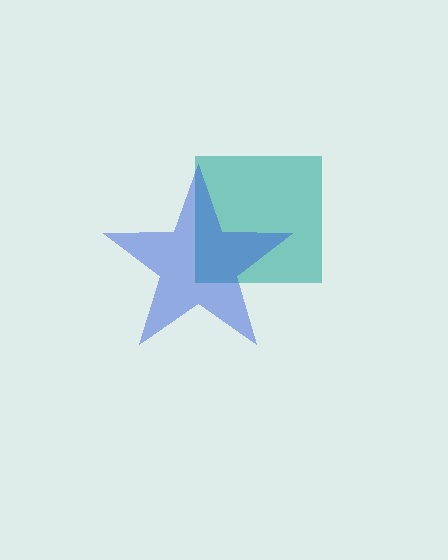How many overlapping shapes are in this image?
There are 2 overlapping shapes in the image.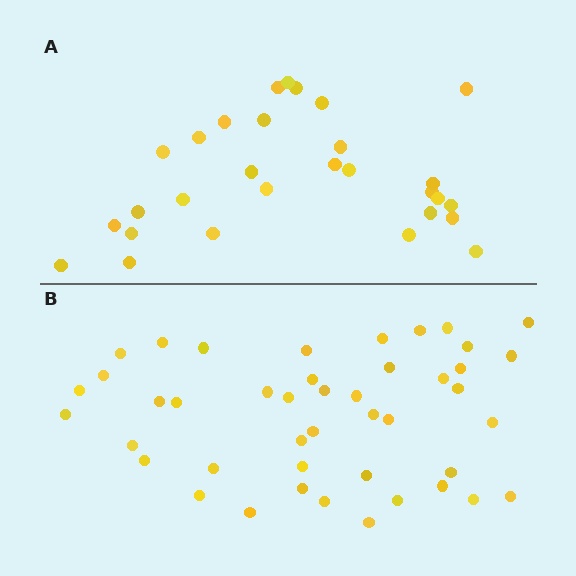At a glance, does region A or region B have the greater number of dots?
Region B (the bottom region) has more dots.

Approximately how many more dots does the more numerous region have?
Region B has approximately 15 more dots than region A.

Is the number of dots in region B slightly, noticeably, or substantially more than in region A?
Region B has substantially more. The ratio is roughly 1.5 to 1.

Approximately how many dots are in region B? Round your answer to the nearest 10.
About 40 dots. (The exact count is 44, which rounds to 40.)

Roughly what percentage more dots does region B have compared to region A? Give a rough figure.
About 50% more.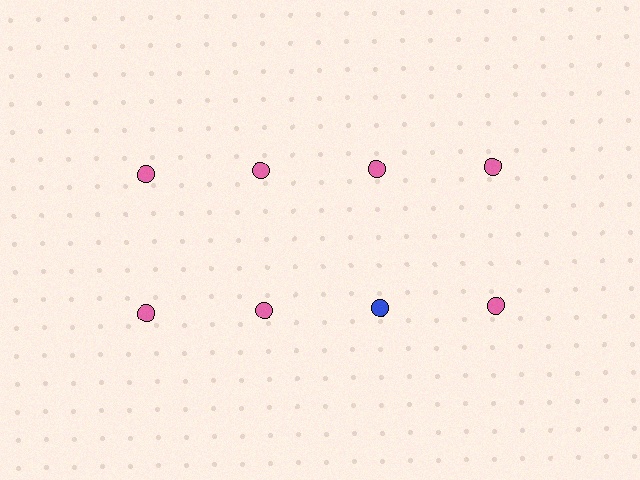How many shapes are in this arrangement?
There are 8 shapes arranged in a grid pattern.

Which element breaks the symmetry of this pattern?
The blue circle in the second row, center column breaks the symmetry. All other shapes are pink circles.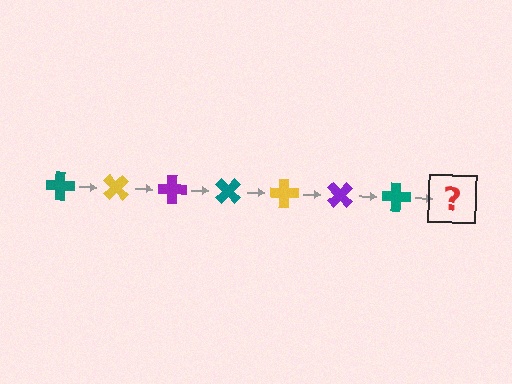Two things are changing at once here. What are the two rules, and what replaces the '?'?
The two rules are that it rotates 45 degrees each step and the color cycles through teal, yellow, and purple. The '?' should be a yellow cross, rotated 315 degrees from the start.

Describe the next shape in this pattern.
It should be a yellow cross, rotated 315 degrees from the start.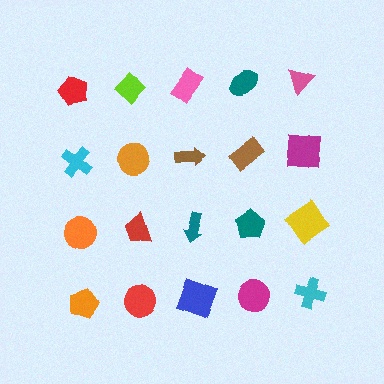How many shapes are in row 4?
5 shapes.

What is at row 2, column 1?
A cyan cross.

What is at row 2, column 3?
A brown arrow.